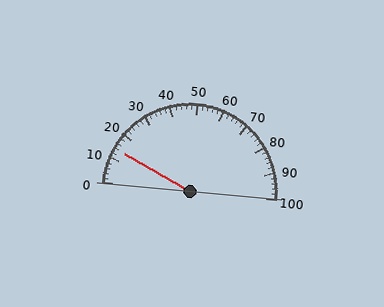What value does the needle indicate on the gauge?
The needle indicates approximately 14.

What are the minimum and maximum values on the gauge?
The gauge ranges from 0 to 100.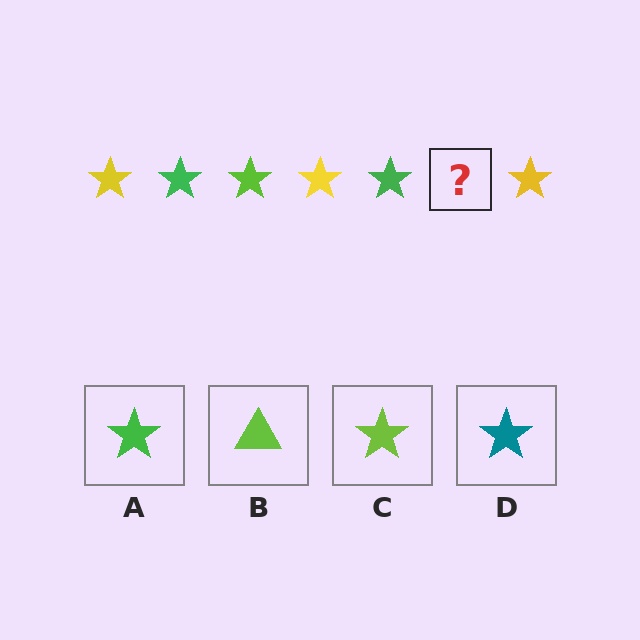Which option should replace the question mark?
Option C.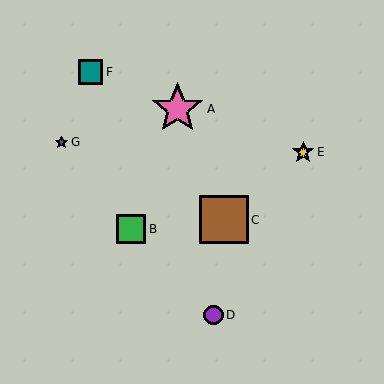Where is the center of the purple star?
The center of the purple star is at (61, 142).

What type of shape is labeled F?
Shape F is a teal square.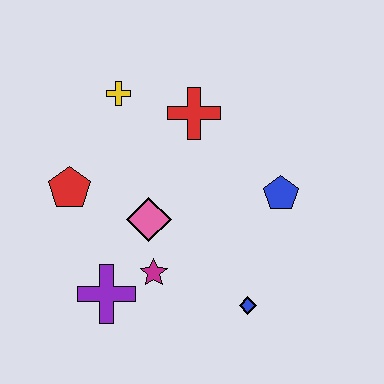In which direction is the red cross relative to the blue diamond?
The red cross is above the blue diamond.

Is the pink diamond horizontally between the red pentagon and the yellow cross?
No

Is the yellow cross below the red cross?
No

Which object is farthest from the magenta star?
The yellow cross is farthest from the magenta star.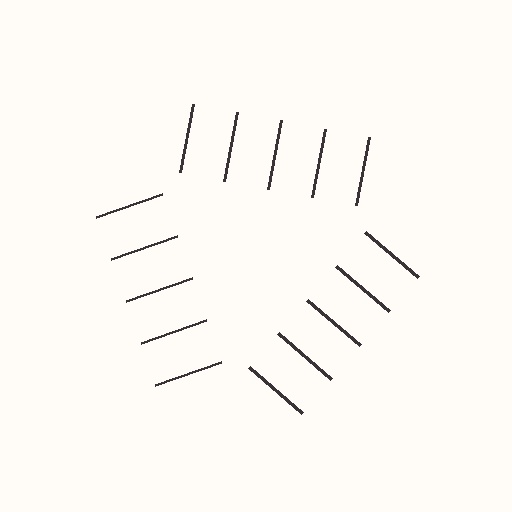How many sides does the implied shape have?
3 sides — the line-ends trace a triangle.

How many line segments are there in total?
15 — 5 along each of the 3 edges.